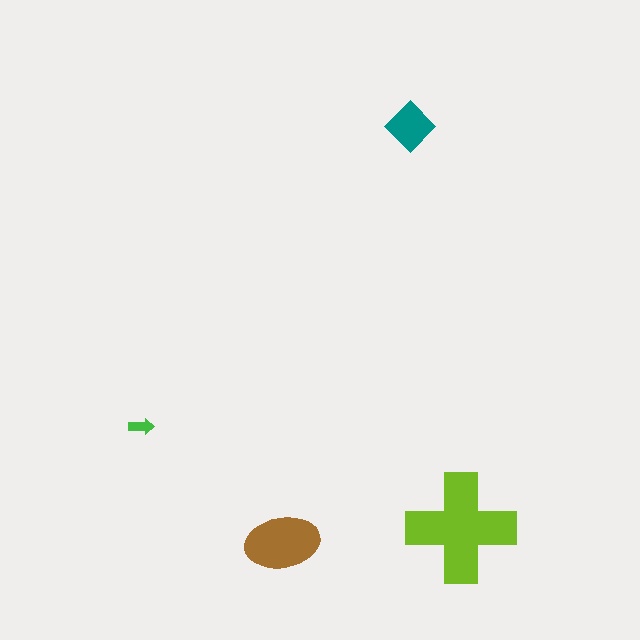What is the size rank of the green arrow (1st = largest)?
4th.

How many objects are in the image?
There are 4 objects in the image.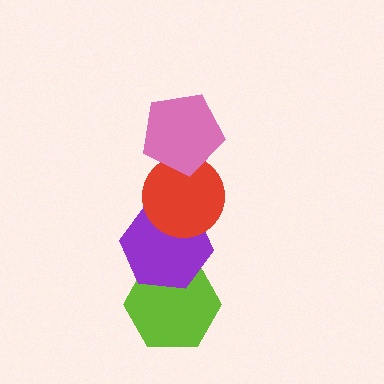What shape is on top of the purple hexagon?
The red circle is on top of the purple hexagon.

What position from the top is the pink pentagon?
The pink pentagon is 1st from the top.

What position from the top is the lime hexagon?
The lime hexagon is 4th from the top.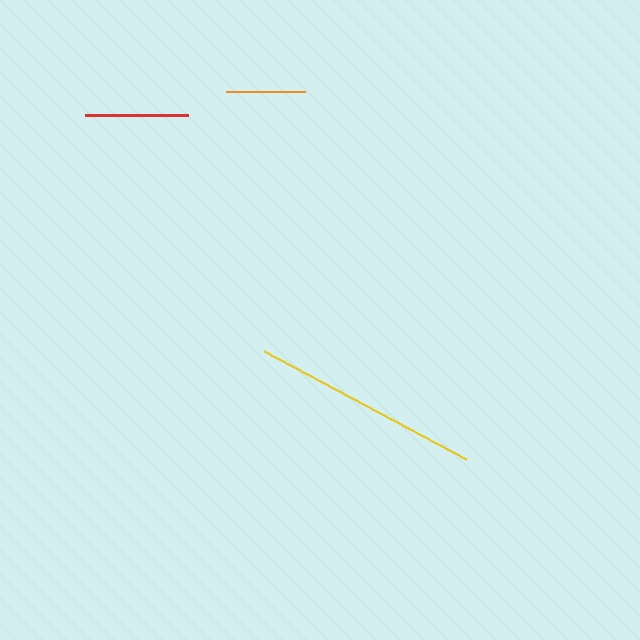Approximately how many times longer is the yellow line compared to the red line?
The yellow line is approximately 2.2 times the length of the red line.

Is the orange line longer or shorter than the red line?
The red line is longer than the orange line.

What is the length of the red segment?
The red segment is approximately 103 pixels long.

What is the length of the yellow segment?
The yellow segment is approximately 229 pixels long.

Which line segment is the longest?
The yellow line is the longest at approximately 229 pixels.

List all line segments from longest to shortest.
From longest to shortest: yellow, red, orange.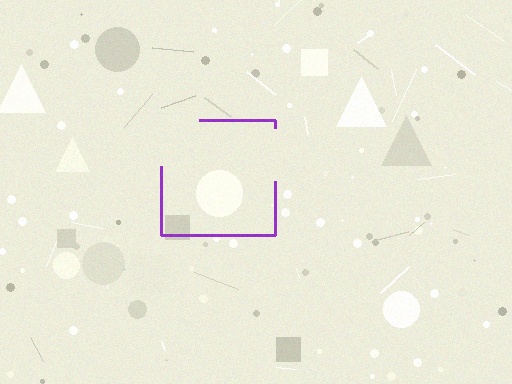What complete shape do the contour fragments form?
The contour fragments form a square.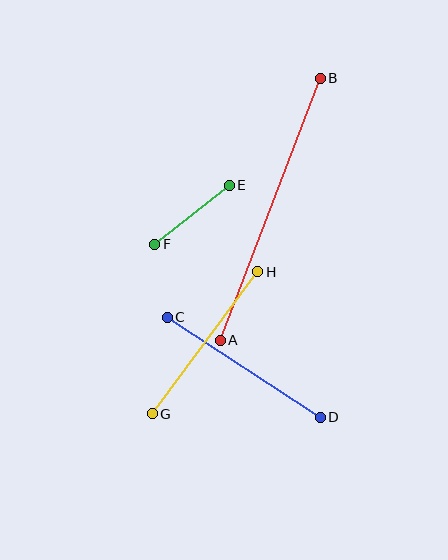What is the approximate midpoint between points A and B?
The midpoint is at approximately (270, 209) pixels.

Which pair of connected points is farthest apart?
Points A and B are farthest apart.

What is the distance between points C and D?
The distance is approximately 183 pixels.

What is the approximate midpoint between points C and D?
The midpoint is at approximately (244, 367) pixels.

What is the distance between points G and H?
The distance is approximately 177 pixels.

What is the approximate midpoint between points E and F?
The midpoint is at approximately (192, 215) pixels.